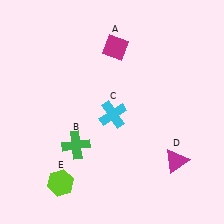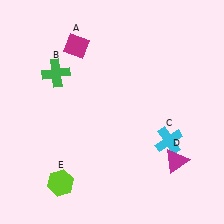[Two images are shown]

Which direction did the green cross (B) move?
The green cross (B) moved up.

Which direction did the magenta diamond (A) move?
The magenta diamond (A) moved left.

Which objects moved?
The objects that moved are: the magenta diamond (A), the green cross (B), the cyan cross (C).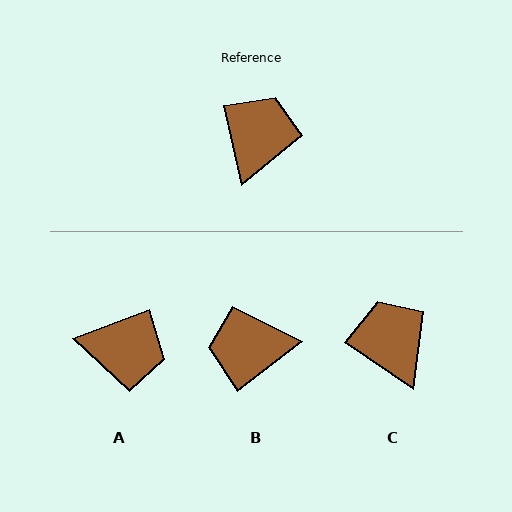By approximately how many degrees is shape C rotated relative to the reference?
Approximately 43 degrees counter-clockwise.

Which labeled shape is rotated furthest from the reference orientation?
B, about 115 degrees away.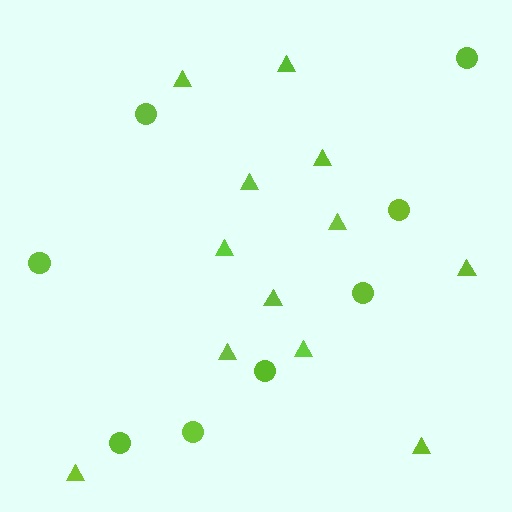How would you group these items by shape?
There are 2 groups: one group of circles (8) and one group of triangles (12).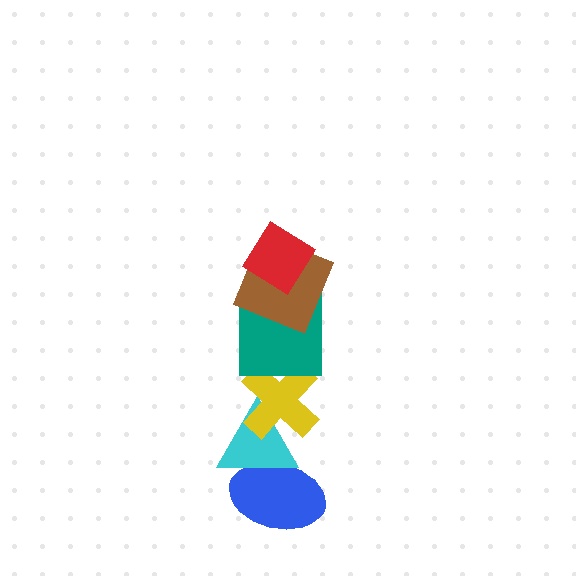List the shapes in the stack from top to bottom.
From top to bottom: the red diamond, the brown square, the teal square, the yellow cross, the cyan triangle, the blue ellipse.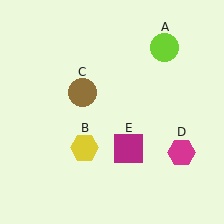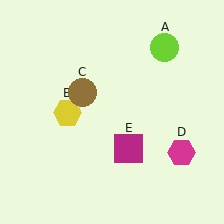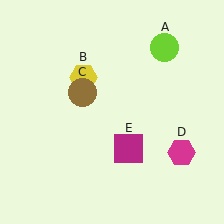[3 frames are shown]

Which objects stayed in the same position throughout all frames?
Lime circle (object A) and brown circle (object C) and magenta hexagon (object D) and magenta square (object E) remained stationary.